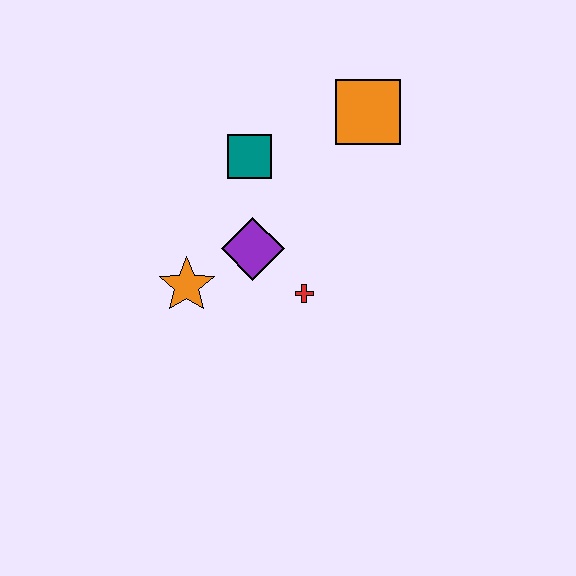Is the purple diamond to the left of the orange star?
No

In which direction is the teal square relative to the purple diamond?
The teal square is above the purple diamond.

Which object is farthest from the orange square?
The orange star is farthest from the orange square.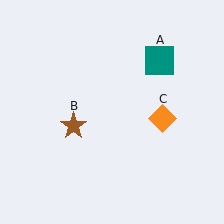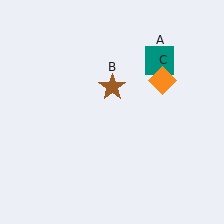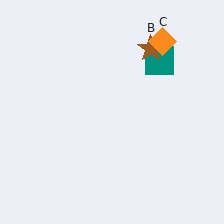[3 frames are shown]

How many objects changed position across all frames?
2 objects changed position: brown star (object B), orange diamond (object C).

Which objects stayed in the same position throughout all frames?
Teal square (object A) remained stationary.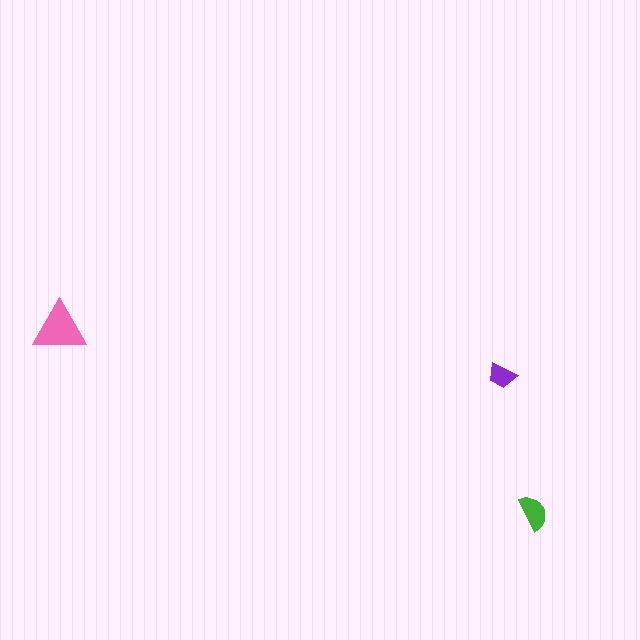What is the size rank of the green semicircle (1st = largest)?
2nd.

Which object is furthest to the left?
The pink triangle is leftmost.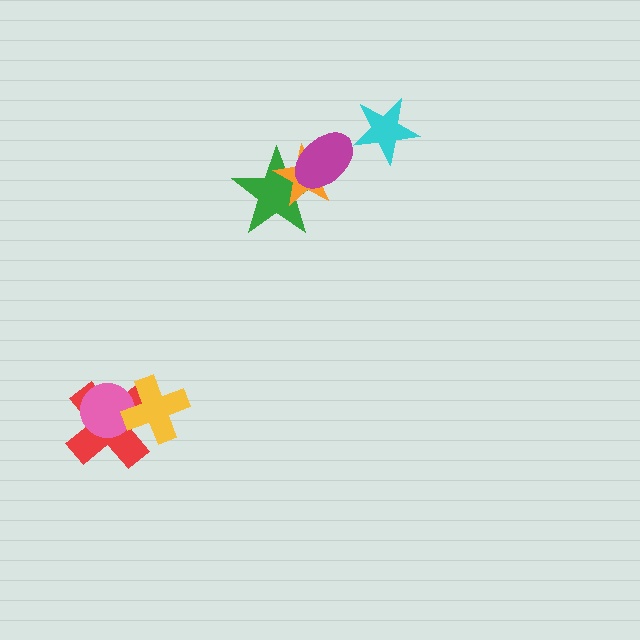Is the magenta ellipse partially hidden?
No, no other shape covers it.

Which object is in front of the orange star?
The magenta ellipse is in front of the orange star.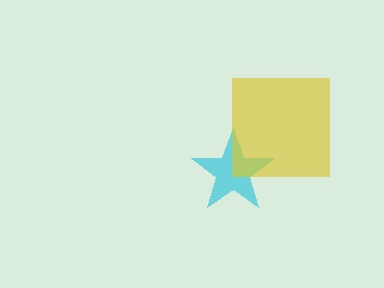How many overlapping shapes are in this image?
There are 2 overlapping shapes in the image.